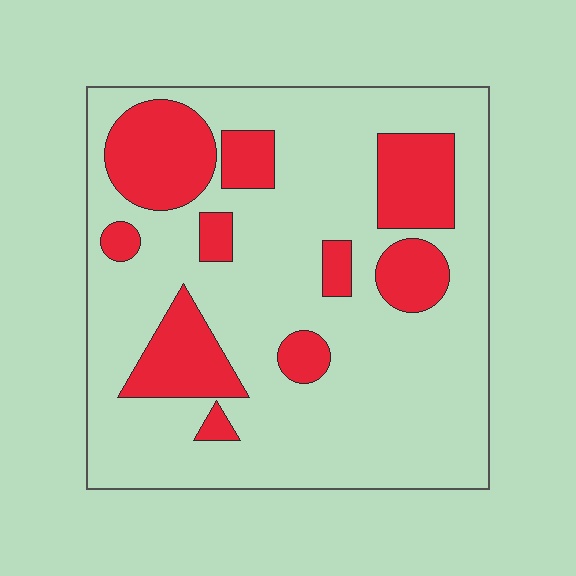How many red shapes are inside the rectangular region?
10.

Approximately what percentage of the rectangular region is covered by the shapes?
Approximately 25%.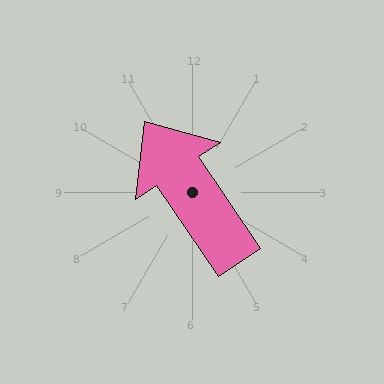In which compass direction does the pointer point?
Northwest.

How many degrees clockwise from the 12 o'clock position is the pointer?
Approximately 326 degrees.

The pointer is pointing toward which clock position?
Roughly 11 o'clock.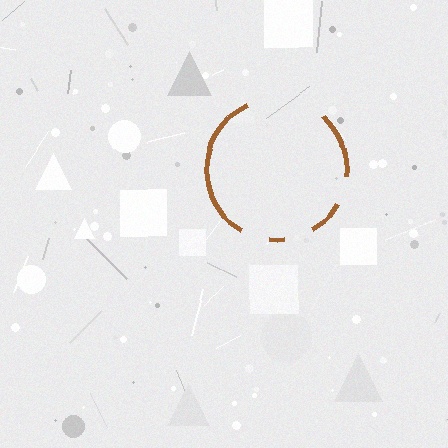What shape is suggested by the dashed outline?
The dashed outline suggests a circle.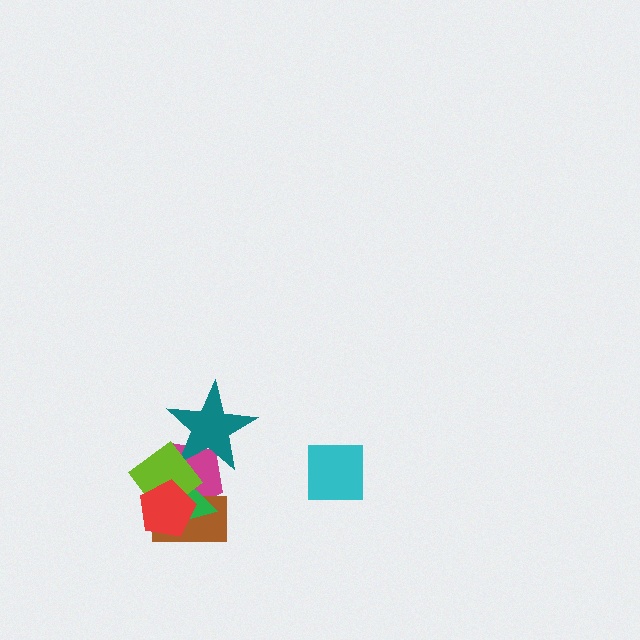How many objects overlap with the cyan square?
0 objects overlap with the cyan square.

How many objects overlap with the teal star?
1 object overlaps with the teal star.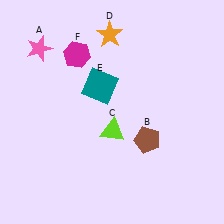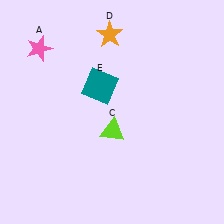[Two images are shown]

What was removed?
The brown pentagon (B), the magenta hexagon (F) were removed in Image 2.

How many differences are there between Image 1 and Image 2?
There are 2 differences between the two images.